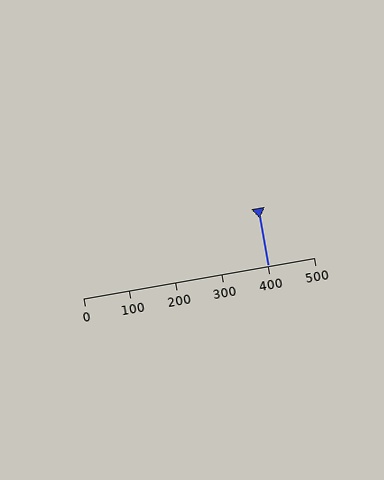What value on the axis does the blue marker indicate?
The marker indicates approximately 400.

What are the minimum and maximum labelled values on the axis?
The axis runs from 0 to 500.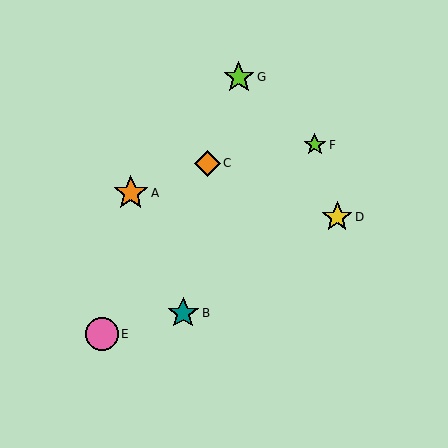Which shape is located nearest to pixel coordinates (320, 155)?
The lime star (labeled F) at (315, 145) is nearest to that location.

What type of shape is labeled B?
Shape B is a teal star.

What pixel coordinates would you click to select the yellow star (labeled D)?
Click at (337, 217) to select the yellow star D.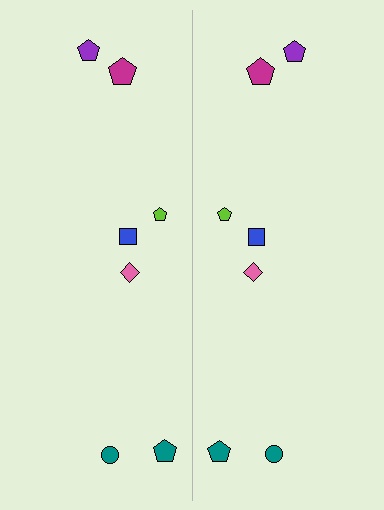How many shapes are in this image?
There are 14 shapes in this image.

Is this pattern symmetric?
Yes, this pattern has bilateral (reflection) symmetry.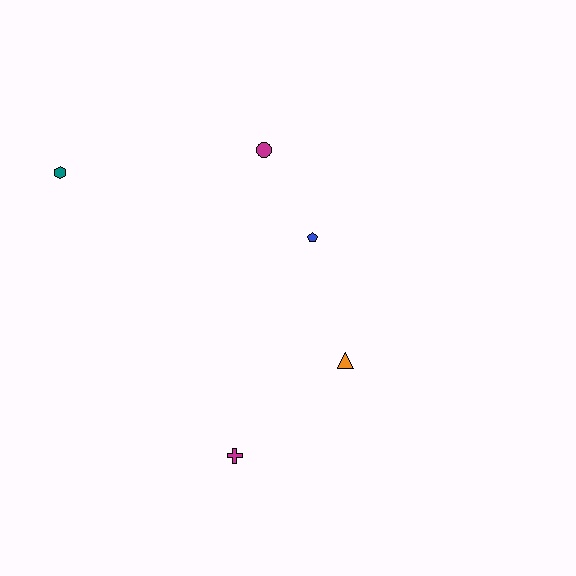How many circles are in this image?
There is 1 circle.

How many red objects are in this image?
There are no red objects.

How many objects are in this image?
There are 5 objects.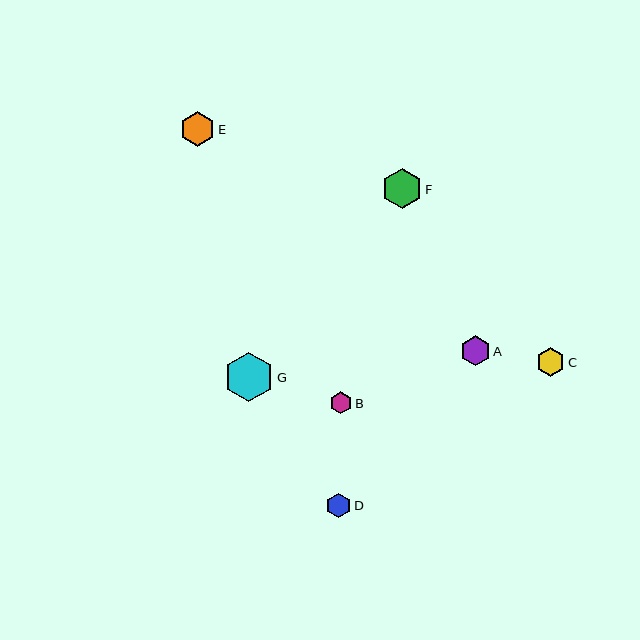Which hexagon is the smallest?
Hexagon B is the smallest with a size of approximately 22 pixels.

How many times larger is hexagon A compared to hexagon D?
Hexagon A is approximately 1.2 times the size of hexagon D.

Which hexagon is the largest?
Hexagon G is the largest with a size of approximately 49 pixels.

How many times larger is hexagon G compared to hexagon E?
Hexagon G is approximately 1.4 times the size of hexagon E.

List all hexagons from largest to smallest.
From largest to smallest: G, F, E, A, C, D, B.